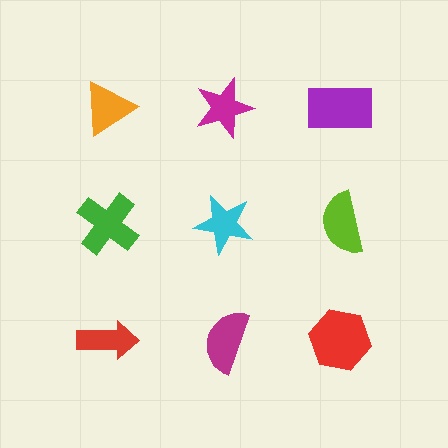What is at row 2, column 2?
A cyan star.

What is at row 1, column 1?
An orange triangle.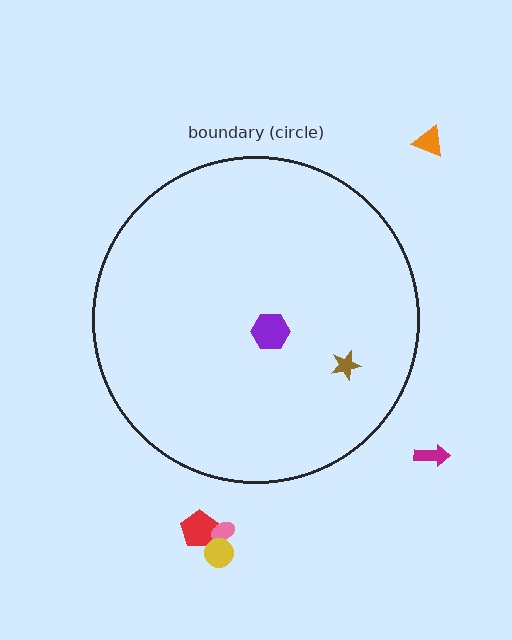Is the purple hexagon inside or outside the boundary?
Inside.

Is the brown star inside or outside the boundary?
Inside.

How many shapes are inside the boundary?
2 inside, 5 outside.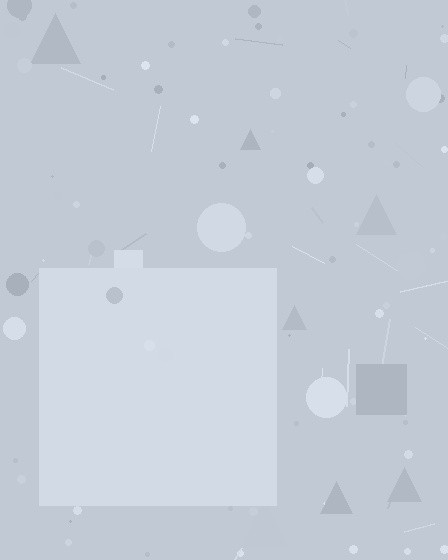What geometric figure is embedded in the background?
A square is embedded in the background.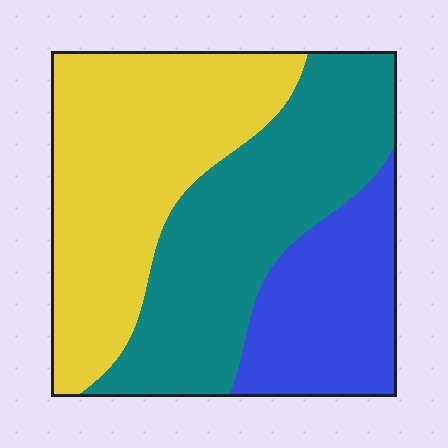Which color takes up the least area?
Blue, at roughly 20%.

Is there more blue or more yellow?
Yellow.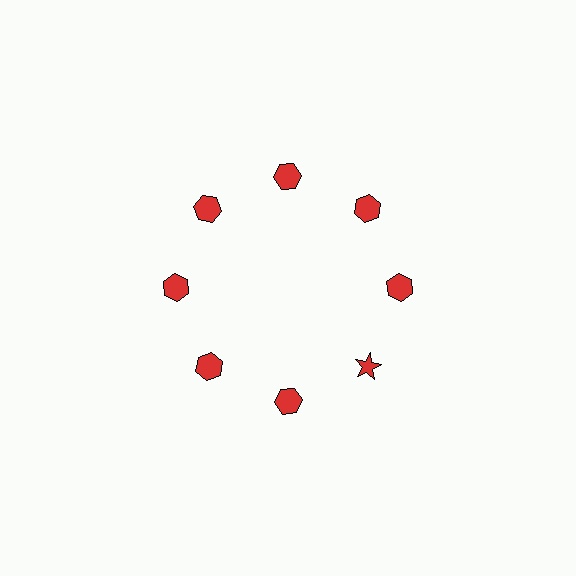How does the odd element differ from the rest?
It has a different shape: star instead of hexagon.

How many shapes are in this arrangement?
There are 8 shapes arranged in a ring pattern.